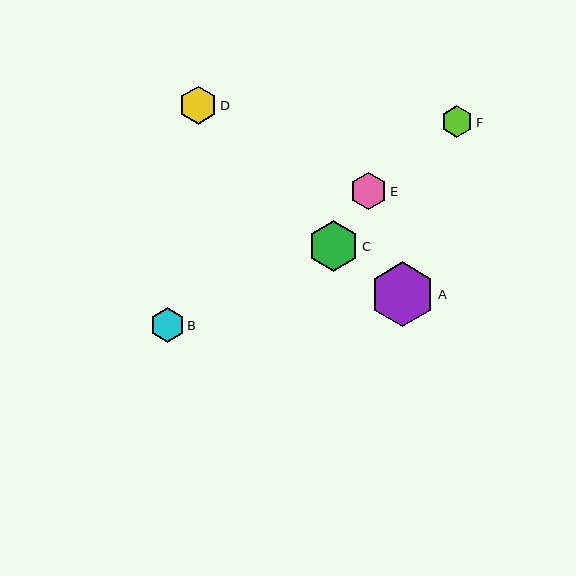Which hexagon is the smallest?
Hexagon F is the smallest with a size of approximately 32 pixels.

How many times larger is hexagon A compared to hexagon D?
Hexagon A is approximately 1.7 times the size of hexagon D.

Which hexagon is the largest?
Hexagon A is the largest with a size of approximately 65 pixels.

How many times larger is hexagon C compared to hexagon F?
Hexagon C is approximately 1.6 times the size of hexagon F.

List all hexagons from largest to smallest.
From largest to smallest: A, C, D, E, B, F.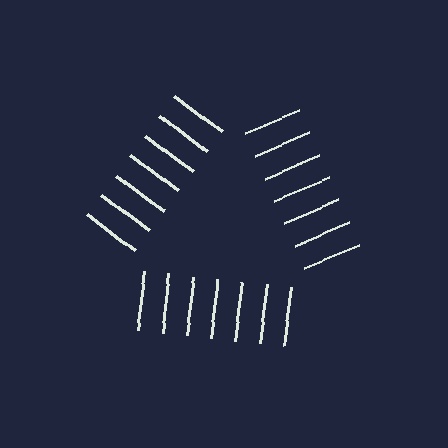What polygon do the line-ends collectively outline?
An illusory triangle — the line segments terminate on its edges but no continuous stroke is drawn.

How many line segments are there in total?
21 — 7 along each of the 3 edges.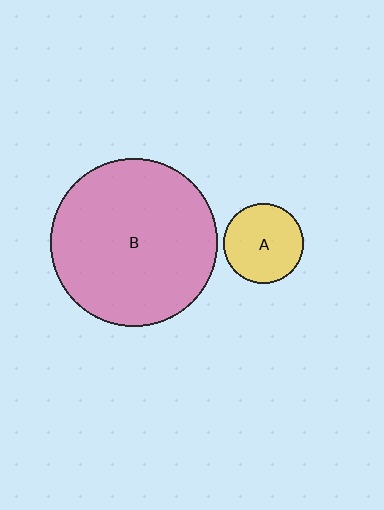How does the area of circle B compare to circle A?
Approximately 4.4 times.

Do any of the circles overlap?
No, none of the circles overlap.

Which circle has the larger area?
Circle B (pink).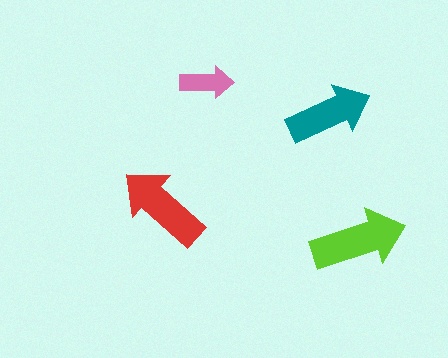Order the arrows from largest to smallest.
the lime one, the red one, the teal one, the pink one.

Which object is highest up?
The pink arrow is topmost.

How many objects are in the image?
There are 4 objects in the image.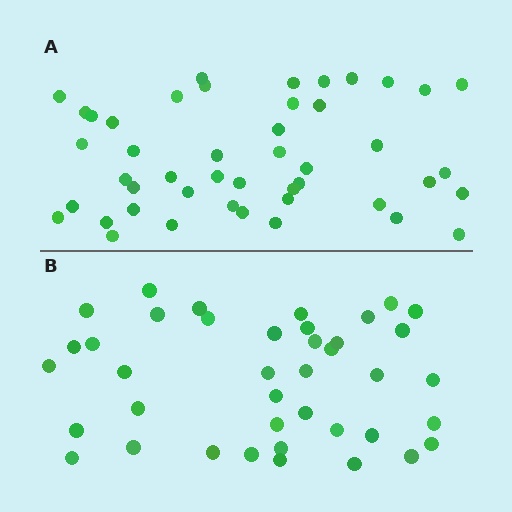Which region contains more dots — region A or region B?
Region A (the top region) has more dots.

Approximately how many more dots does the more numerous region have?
Region A has about 6 more dots than region B.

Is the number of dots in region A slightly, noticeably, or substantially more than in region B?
Region A has only slightly more — the two regions are fairly close. The ratio is roughly 1.1 to 1.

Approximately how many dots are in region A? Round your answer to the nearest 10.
About 50 dots. (The exact count is 46, which rounds to 50.)